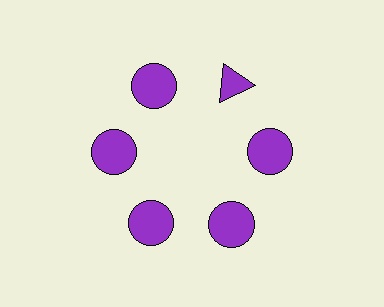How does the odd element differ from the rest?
It has a different shape: triangle instead of circle.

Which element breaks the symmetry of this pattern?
The purple triangle at roughly the 1 o'clock position breaks the symmetry. All other shapes are purple circles.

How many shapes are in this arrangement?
There are 6 shapes arranged in a ring pattern.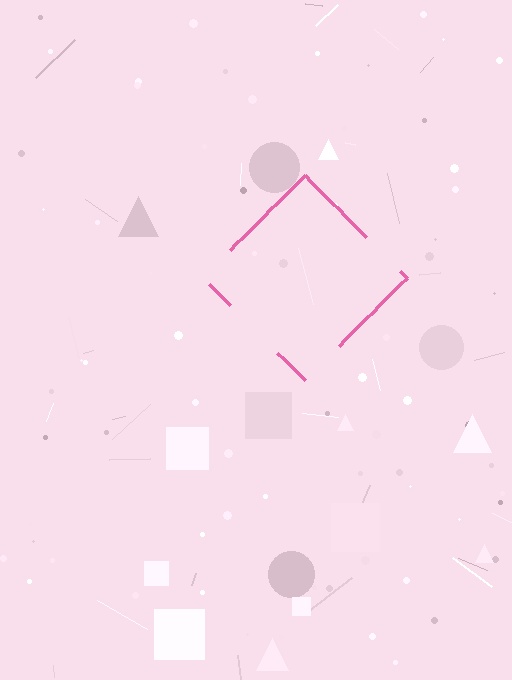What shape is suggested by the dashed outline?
The dashed outline suggests a diamond.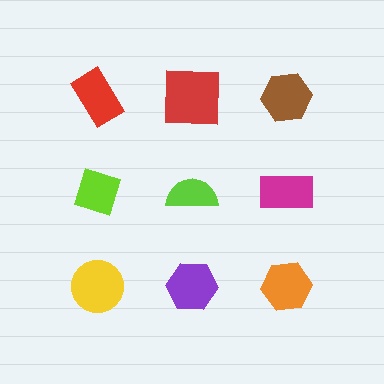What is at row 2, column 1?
A lime diamond.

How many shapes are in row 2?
3 shapes.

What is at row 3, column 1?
A yellow circle.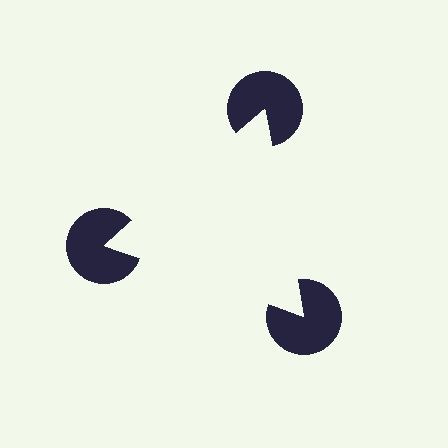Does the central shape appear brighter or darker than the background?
It typically appears slightly brighter than the background, even though no actual brightness change is drawn.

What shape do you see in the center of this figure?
An illusory triangle — its edges are inferred from the aligned wedge cuts in the pac-man discs, not physically drawn.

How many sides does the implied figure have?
3 sides.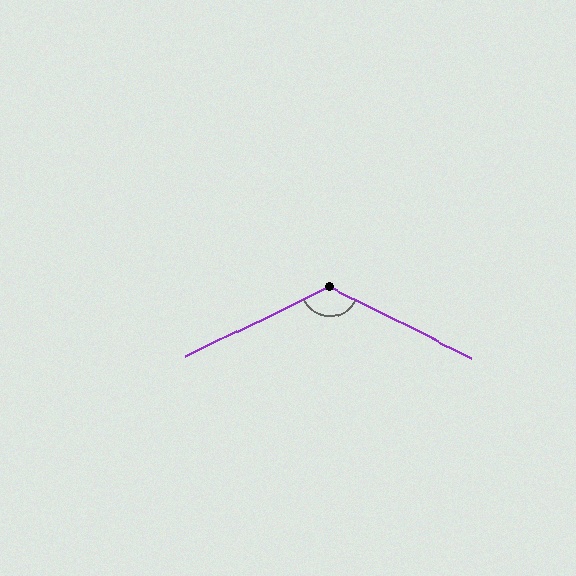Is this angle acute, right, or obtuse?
It is obtuse.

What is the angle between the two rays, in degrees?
Approximately 128 degrees.